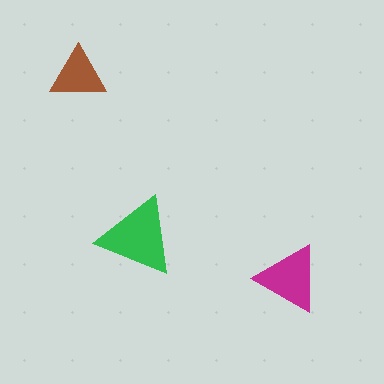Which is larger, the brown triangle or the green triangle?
The green one.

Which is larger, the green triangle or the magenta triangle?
The green one.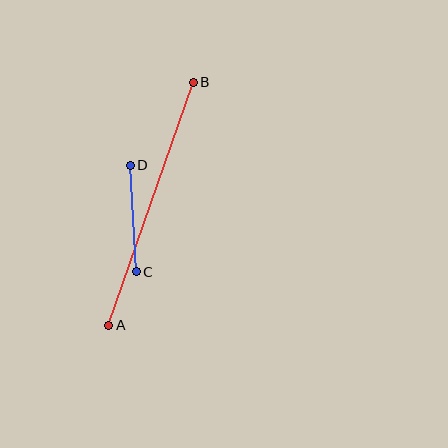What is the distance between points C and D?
The distance is approximately 106 pixels.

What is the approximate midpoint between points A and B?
The midpoint is at approximately (151, 204) pixels.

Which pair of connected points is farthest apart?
Points A and B are farthest apart.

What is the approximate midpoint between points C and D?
The midpoint is at approximately (133, 219) pixels.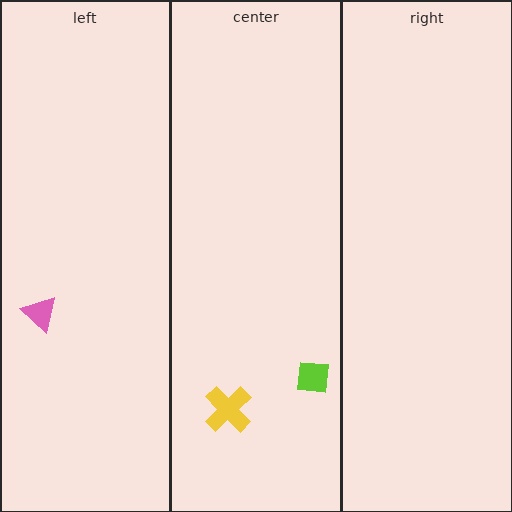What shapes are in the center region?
The lime square, the yellow cross.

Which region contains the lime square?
The center region.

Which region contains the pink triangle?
The left region.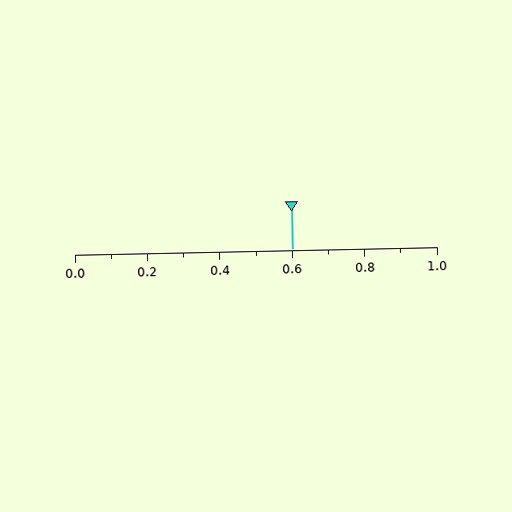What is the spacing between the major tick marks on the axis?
The major ticks are spaced 0.2 apart.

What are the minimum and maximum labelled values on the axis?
The axis runs from 0.0 to 1.0.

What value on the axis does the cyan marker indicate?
The marker indicates approximately 0.6.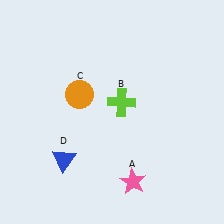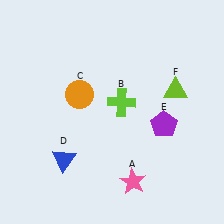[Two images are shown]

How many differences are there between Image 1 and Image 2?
There are 2 differences between the two images.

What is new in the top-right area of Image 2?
A lime triangle (F) was added in the top-right area of Image 2.